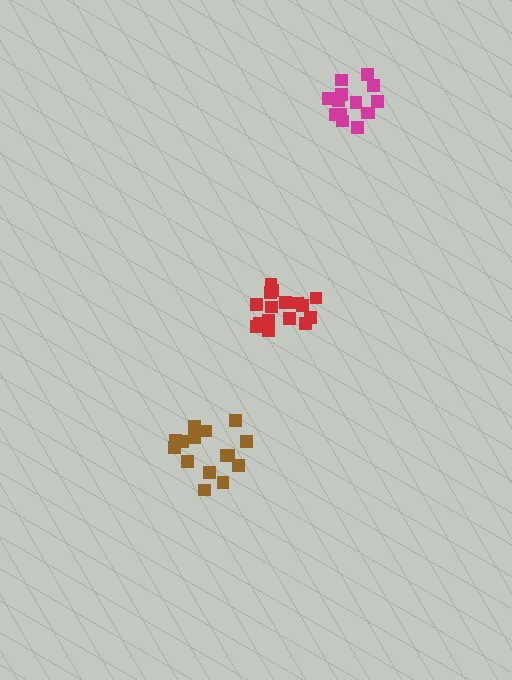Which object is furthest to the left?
The brown cluster is leftmost.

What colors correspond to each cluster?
The clusters are colored: brown, magenta, red.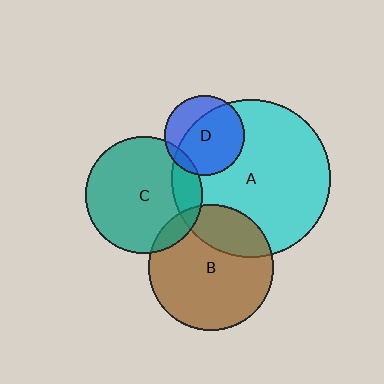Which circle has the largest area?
Circle A (cyan).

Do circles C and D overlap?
Yes.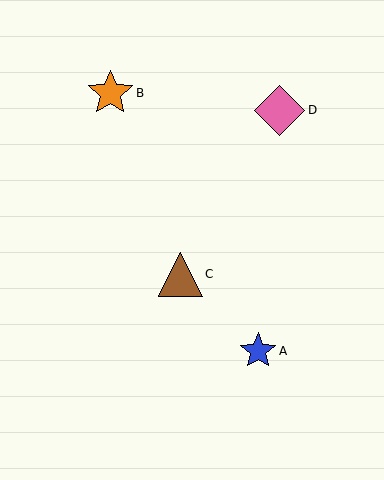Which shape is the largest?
The pink diamond (labeled D) is the largest.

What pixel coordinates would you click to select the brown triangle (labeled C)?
Click at (180, 274) to select the brown triangle C.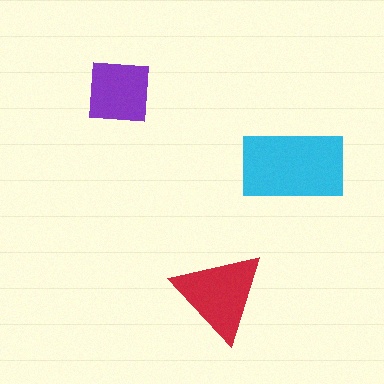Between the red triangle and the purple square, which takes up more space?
The red triangle.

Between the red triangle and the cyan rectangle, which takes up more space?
The cyan rectangle.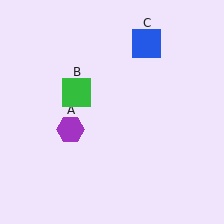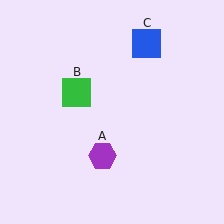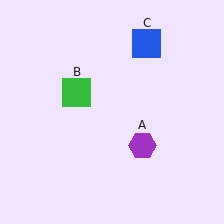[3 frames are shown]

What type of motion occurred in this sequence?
The purple hexagon (object A) rotated counterclockwise around the center of the scene.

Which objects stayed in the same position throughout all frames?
Green square (object B) and blue square (object C) remained stationary.